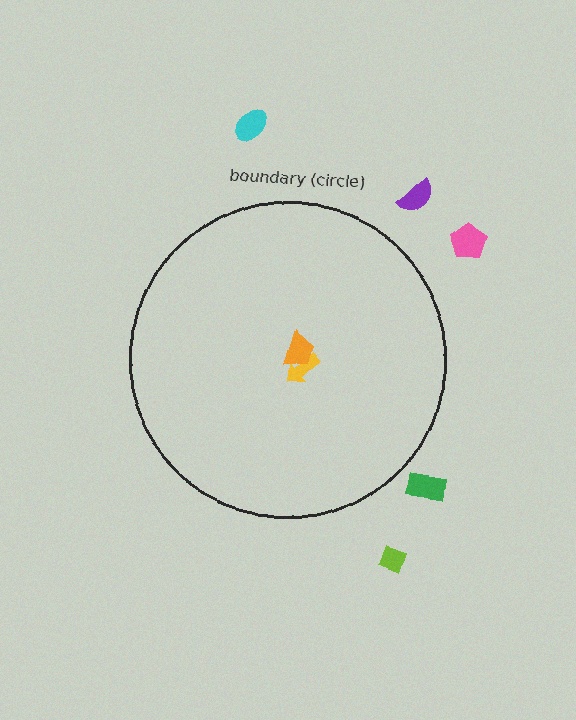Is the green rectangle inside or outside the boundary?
Outside.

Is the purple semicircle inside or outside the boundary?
Outside.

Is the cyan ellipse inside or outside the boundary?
Outside.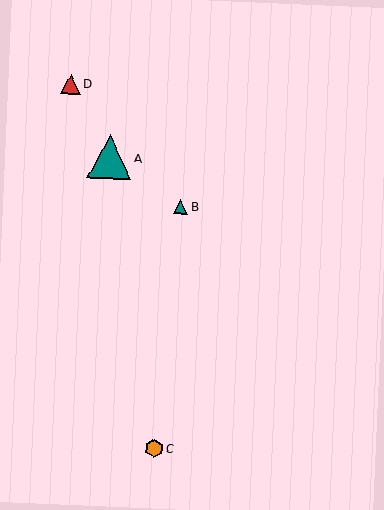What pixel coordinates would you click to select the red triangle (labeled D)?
Click at (71, 84) to select the red triangle D.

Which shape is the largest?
The teal triangle (labeled A) is the largest.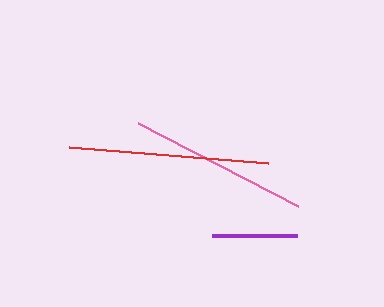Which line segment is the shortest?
The purple line is the shortest at approximately 85 pixels.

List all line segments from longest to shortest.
From longest to shortest: red, pink, purple.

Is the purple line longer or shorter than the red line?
The red line is longer than the purple line.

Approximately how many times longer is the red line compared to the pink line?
The red line is approximately 1.1 times the length of the pink line.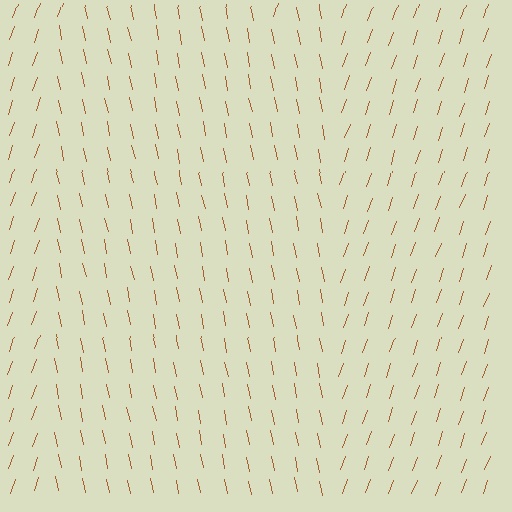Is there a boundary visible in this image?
Yes, there is a texture boundary formed by a change in line orientation.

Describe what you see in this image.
The image is filled with small brown line segments. A rectangle region in the image has lines oriented differently from the surrounding lines, creating a visible texture boundary.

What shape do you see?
I see a rectangle.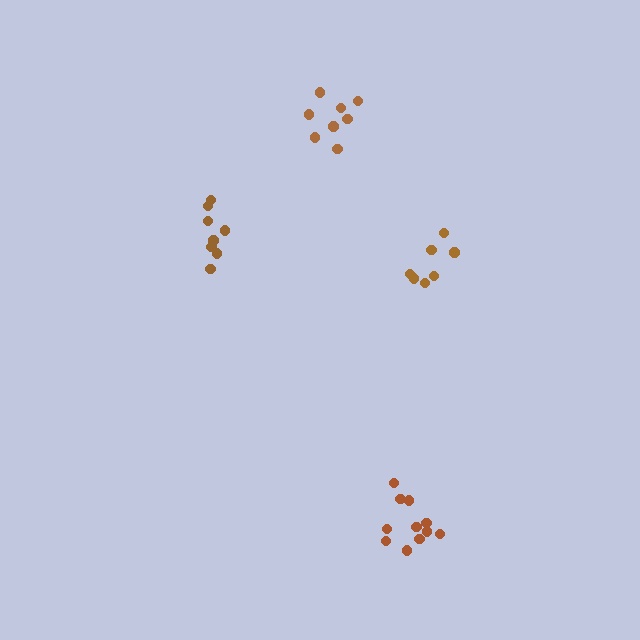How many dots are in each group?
Group 1: 8 dots, Group 2: 7 dots, Group 3: 11 dots, Group 4: 8 dots (34 total).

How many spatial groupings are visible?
There are 4 spatial groupings.